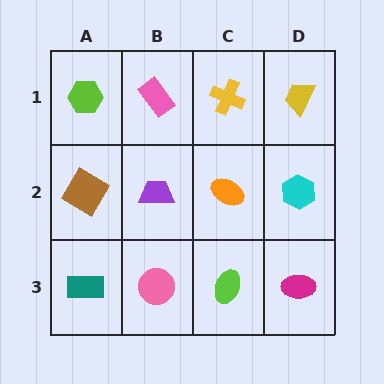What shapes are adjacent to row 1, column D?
A cyan hexagon (row 2, column D), a yellow cross (row 1, column C).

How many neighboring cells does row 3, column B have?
3.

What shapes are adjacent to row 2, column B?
A pink rectangle (row 1, column B), a pink circle (row 3, column B), a brown diamond (row 2, column A), an orange ellipse (row 2, column C).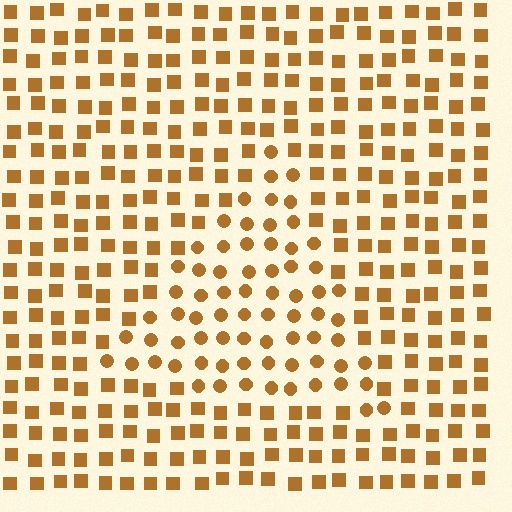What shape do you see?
I see a triangle.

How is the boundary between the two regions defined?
The boundary is defined by a change in element shape: circles inside vs. squares outside. All elements share the same color and spacing.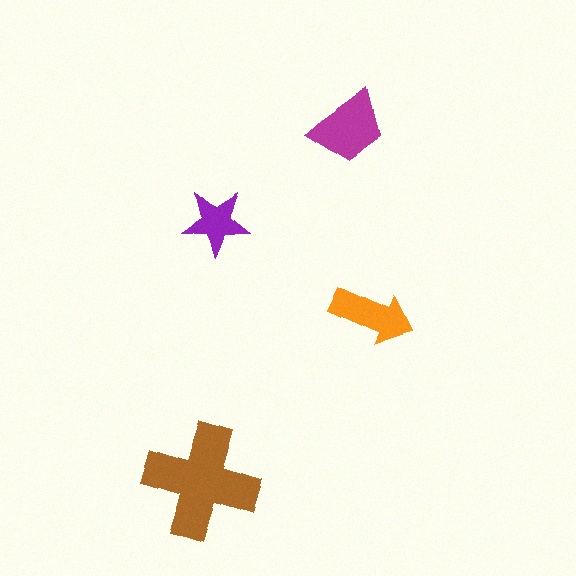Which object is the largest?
The brown cross.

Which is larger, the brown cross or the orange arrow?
The brown cross.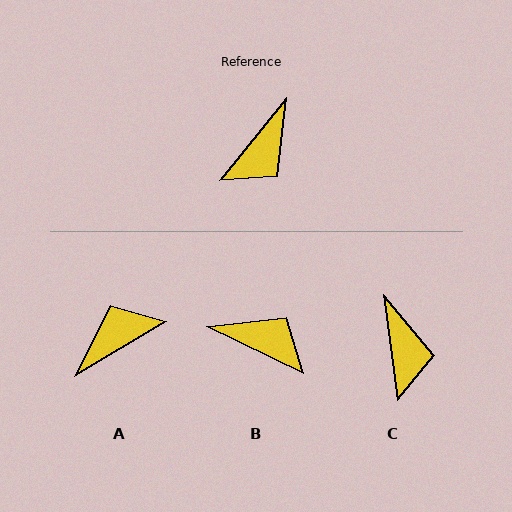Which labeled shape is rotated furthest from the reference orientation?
A, about 160 degrees away.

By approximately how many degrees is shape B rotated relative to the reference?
Approximately 103 degrees counter-clockwise.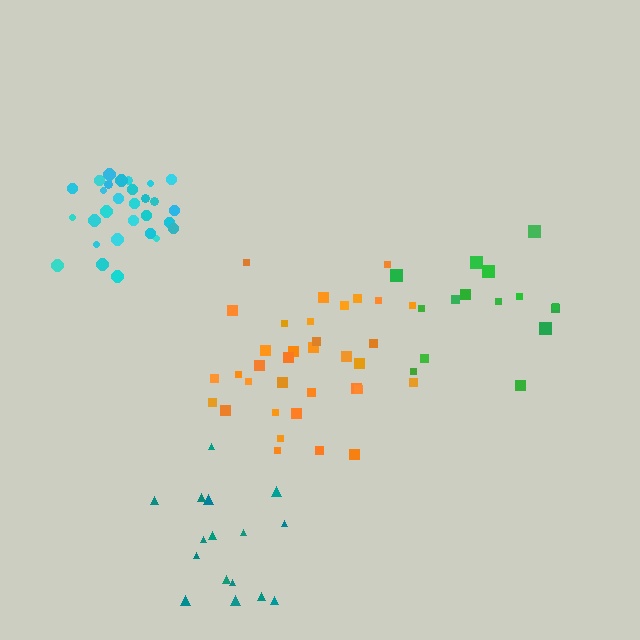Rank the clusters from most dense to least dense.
cyan, orange, teal, green.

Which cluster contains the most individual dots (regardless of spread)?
Orange (35).